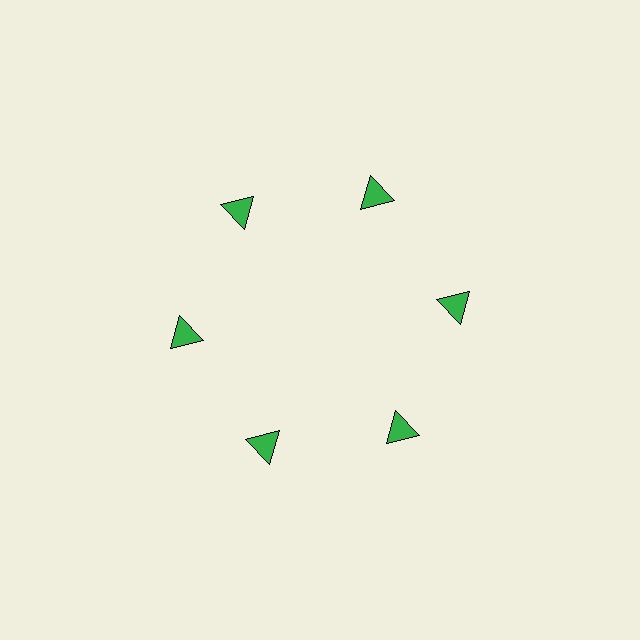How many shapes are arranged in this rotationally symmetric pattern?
There are 6 shapes, arranged in 6 groups of 1.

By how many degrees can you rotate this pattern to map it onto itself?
The pattern maps onto itself every 60 degrees of rotation.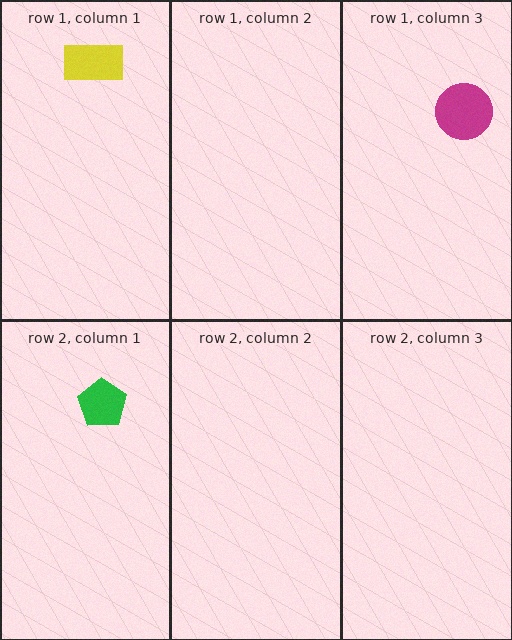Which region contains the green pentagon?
The row 2, column 1 region.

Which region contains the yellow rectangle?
The row 1, column 1 region.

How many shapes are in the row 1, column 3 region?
1.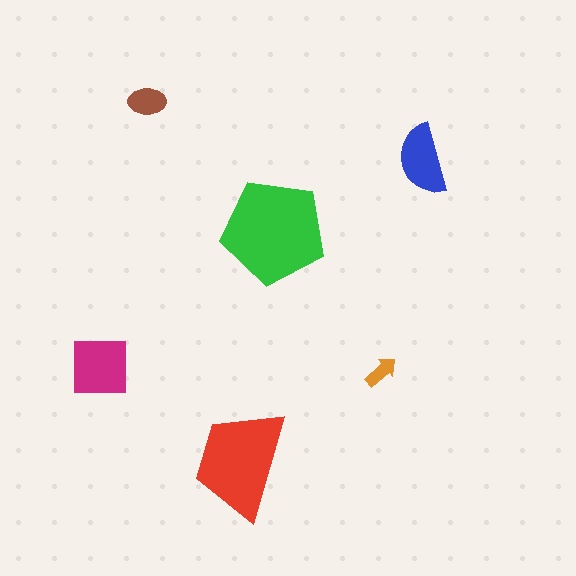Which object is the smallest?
The orange arrow.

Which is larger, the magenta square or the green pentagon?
The green pentagon.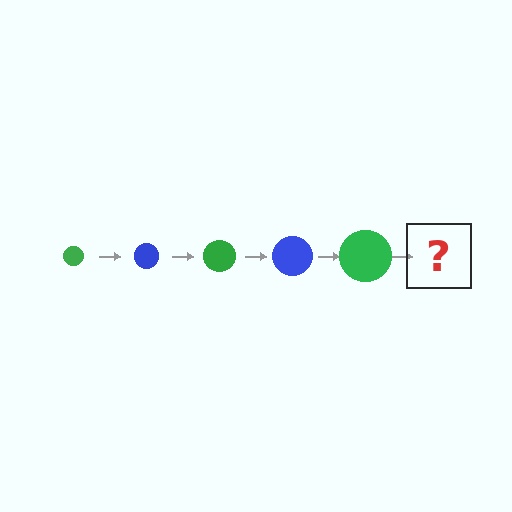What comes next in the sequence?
The next element should be a blue circle, larger than the previous one.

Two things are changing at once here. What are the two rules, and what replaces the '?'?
The two rules are that the circle grows larger each step and the color cycles through green and blue. The '?' should be a blue circle, larger than the previous one.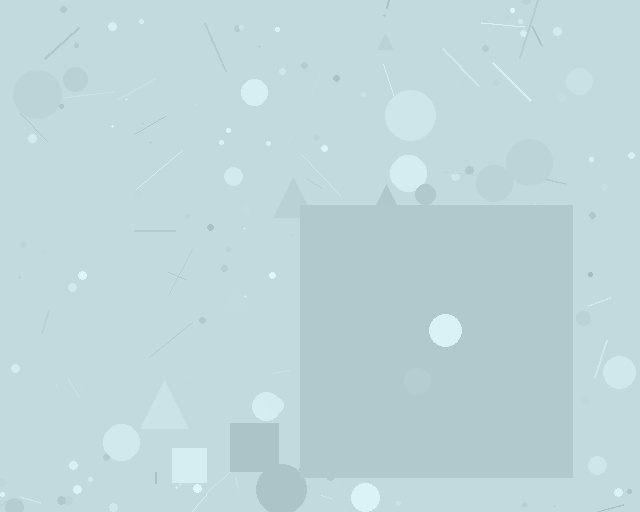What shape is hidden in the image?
A square is hidden in the image.